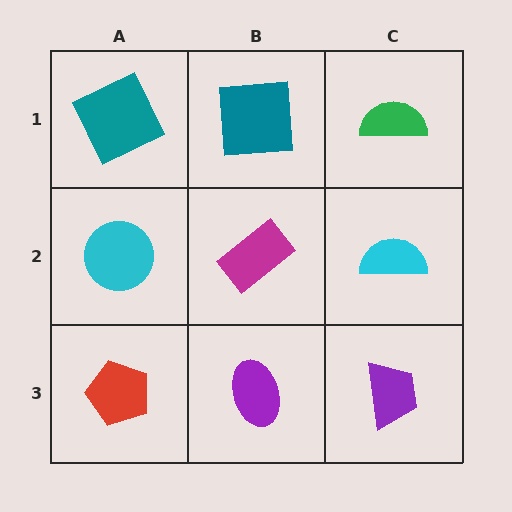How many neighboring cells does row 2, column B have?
4.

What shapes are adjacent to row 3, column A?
A cyan circle (row 2, column A), a purple ellipse (row 3, column B).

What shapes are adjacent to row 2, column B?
A teal square (row 1, column B), a purple ellipse (row 3, column B), a cyan circle (row 2, column A), a cyan semicircle (row 2, column C).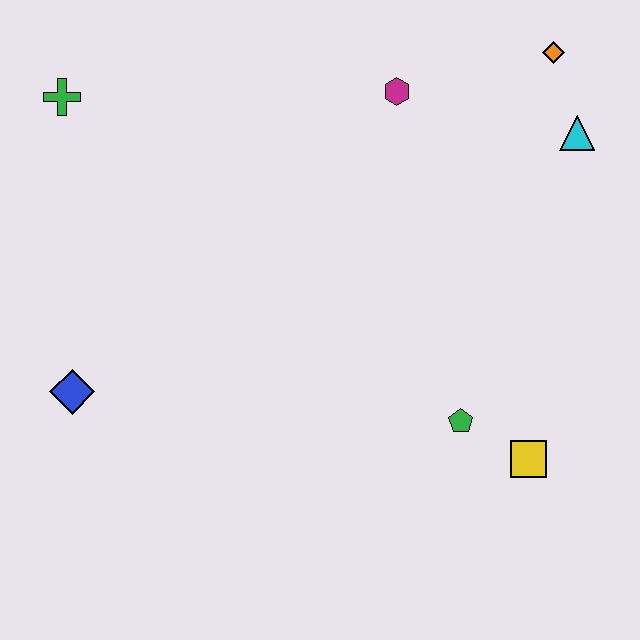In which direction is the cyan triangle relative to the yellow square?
The cyan triangle is above the yellow square.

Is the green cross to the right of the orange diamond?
No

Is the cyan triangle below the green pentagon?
No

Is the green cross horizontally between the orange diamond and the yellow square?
No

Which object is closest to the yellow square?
The green pentagon is closest to the yellow square.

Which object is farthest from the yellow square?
The green cross is farthest from the yellow square.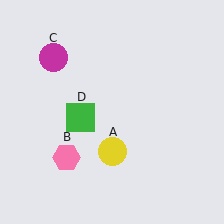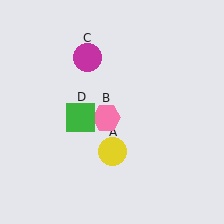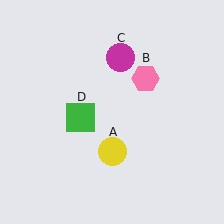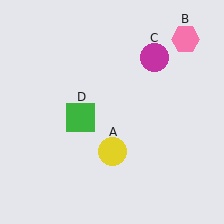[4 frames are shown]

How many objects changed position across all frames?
2 objects changed position: pink hexagon (object B), magenta circle (object C).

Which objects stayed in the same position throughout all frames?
Yellow circle (object A) and green square (object D) remained stationary.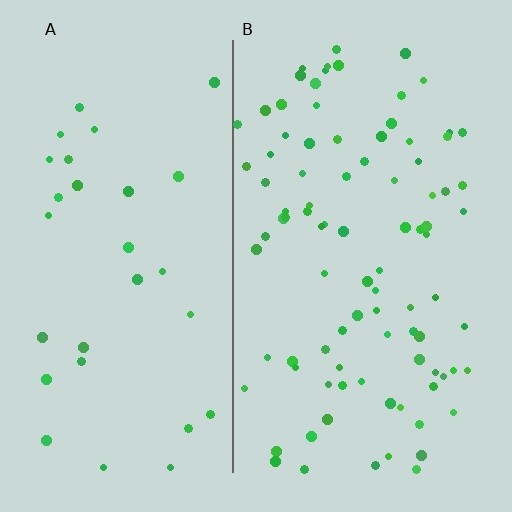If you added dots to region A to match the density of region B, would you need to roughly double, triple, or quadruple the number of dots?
Approximately triple.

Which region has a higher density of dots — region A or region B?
B (the right).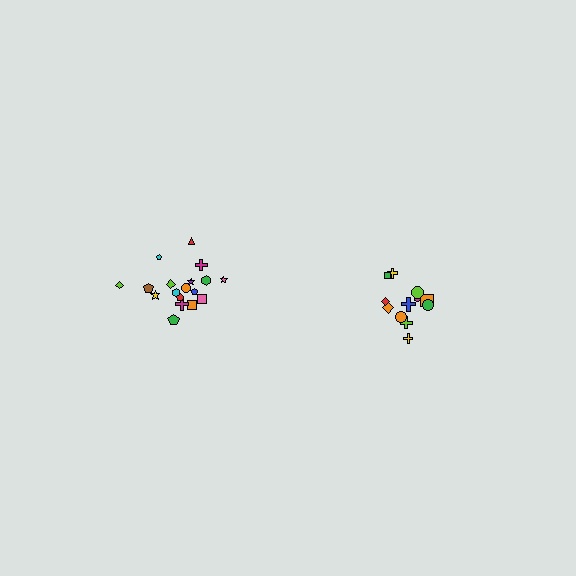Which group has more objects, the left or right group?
The left group.